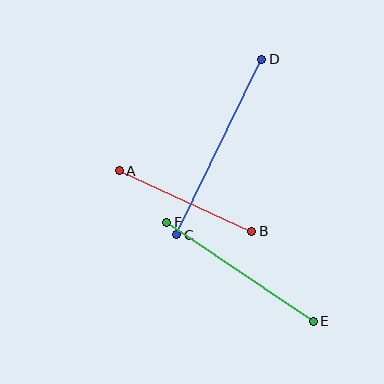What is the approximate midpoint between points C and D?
The midpoint is at approximately (219, 147) pixels.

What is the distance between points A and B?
The distance is approximately 146 pixels.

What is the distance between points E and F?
The distance is approximately 177 pixels.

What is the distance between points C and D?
The distance is approximately 195 pixels.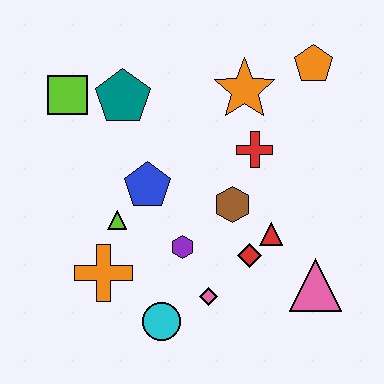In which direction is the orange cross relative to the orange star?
The orange cross is below the orange star.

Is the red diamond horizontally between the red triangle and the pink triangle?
No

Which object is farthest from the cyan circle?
The orange pentagon is farthest from the cyan circle.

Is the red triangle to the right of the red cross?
Yes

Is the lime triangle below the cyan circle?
No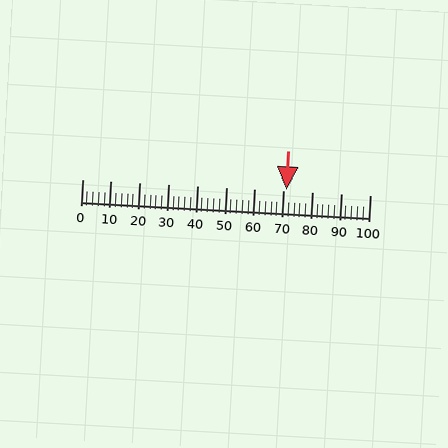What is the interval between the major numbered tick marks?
The major tick marks are spaced 10 units apart.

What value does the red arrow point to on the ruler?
The red arrow points to approximately 71.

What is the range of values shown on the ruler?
The ruler shows values from 0 to 100.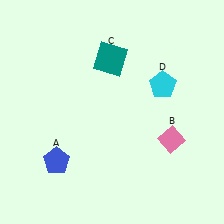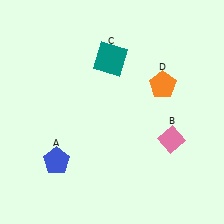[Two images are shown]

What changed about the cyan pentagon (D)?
In Image 1, D is cyan. In Image 2, it changed to orange.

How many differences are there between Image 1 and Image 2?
There is 1 difference between the two images.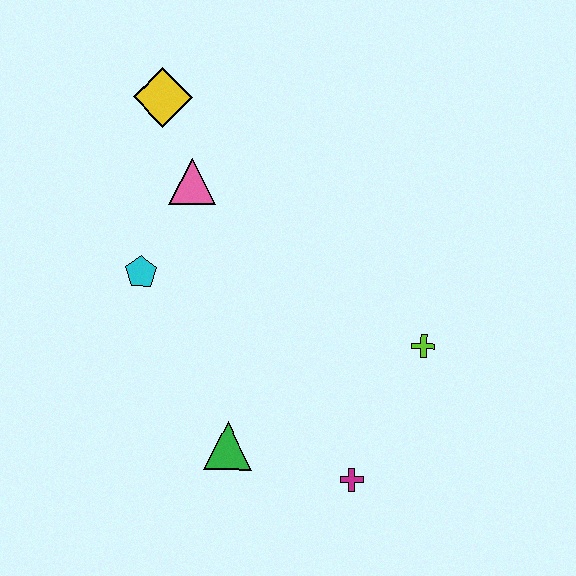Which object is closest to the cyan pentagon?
The pink triangle is closest to the cyan pentagon.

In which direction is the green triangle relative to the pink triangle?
The green triangle is below the pink triangle.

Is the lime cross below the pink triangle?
Yes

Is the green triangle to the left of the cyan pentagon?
No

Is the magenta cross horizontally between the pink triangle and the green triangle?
No